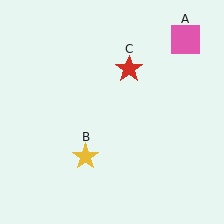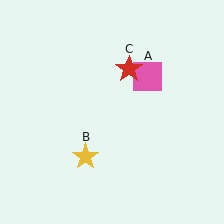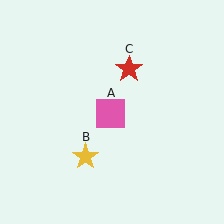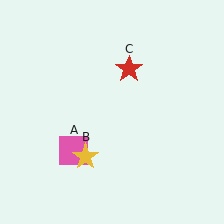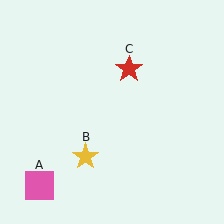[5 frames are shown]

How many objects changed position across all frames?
1 object changed position: pink square (object A).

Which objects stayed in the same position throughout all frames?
Yellow star (object B) and red star (object C) remained stationary.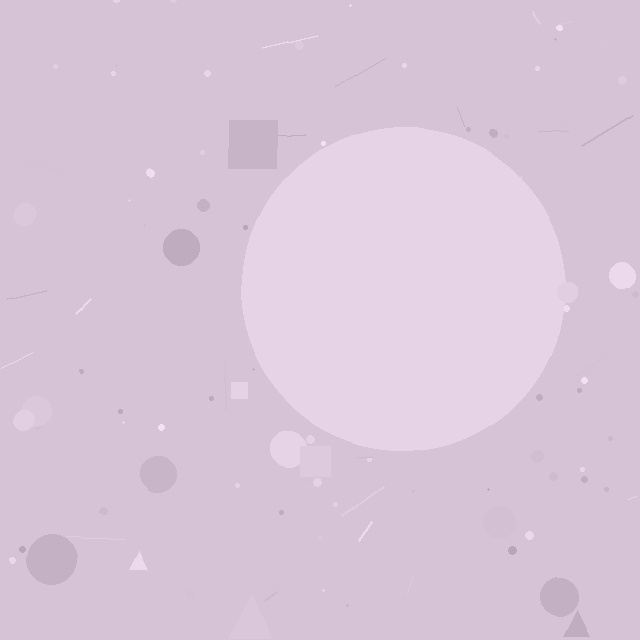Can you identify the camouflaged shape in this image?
The camouflaged shape is a circle.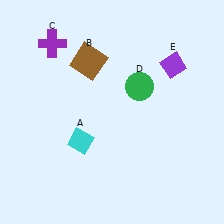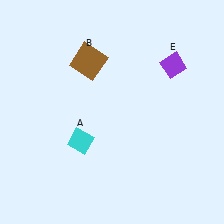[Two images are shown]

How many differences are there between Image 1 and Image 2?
There are 2 differences between the two images.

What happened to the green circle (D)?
The green circle (D) was removed in Image 2. It was in the top-right area of Image 1.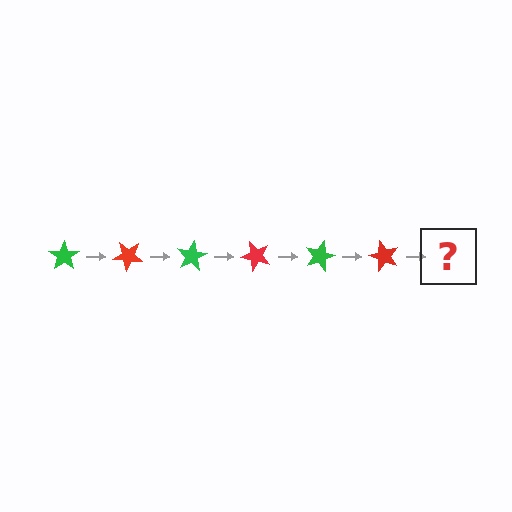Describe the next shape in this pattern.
It should be a green star, rotated 240 degrees from the start.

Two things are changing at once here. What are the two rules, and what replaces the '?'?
The two rules are that it rotates 40 degrees each step and the color cycles through green and red. The '?' should be a green star, rotated 240 degrees from the start.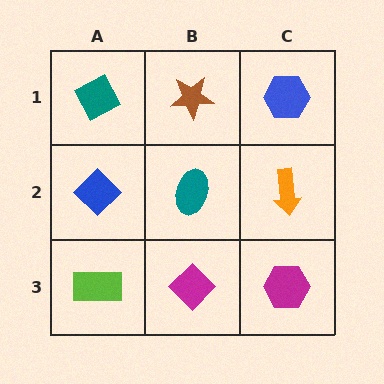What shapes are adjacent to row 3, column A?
A blue diamond (row 2, column A), a magenta diamond (row 3, column B).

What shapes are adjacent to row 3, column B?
A teal ellipse (row 2, column B), a lime rectangle (row 3, column A), a magenta hexagon (row 3, column C).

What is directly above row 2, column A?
A teal diamond.